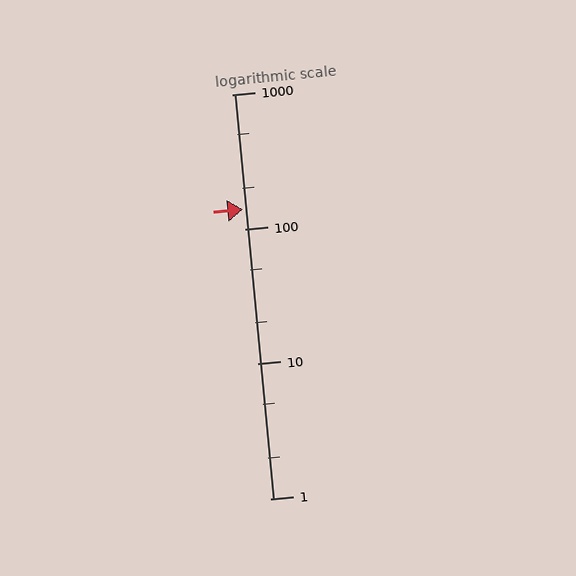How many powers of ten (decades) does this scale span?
The scale spans 3 decades, from 1 to 1000.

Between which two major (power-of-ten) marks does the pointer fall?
The pointer is between 100 and 1000.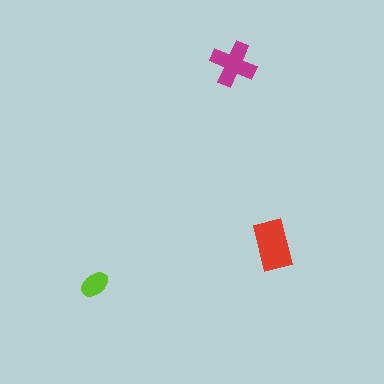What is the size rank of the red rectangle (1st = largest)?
1st.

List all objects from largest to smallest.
The red rectangle, the magenta cross, the lime ellipse.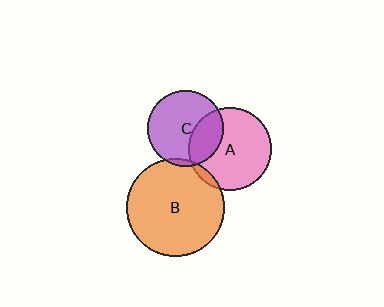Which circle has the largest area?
Circle B (orange).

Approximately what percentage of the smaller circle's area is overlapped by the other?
Approximately 30%.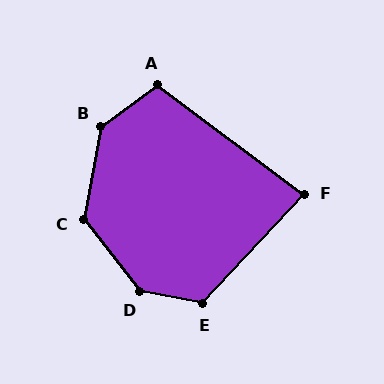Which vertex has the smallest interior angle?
F, at approximately 84 degrees.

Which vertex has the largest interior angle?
D, at approximately 139 degrees.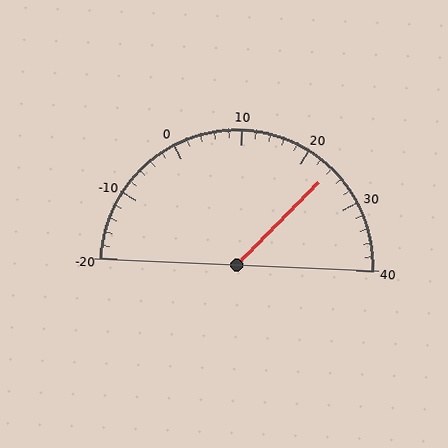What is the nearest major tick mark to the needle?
The nearest major tick mark is 20.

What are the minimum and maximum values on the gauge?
The gauge ranges from -20 to 40.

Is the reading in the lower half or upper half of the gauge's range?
The reading is in the upper half of the range (-20 to 40).